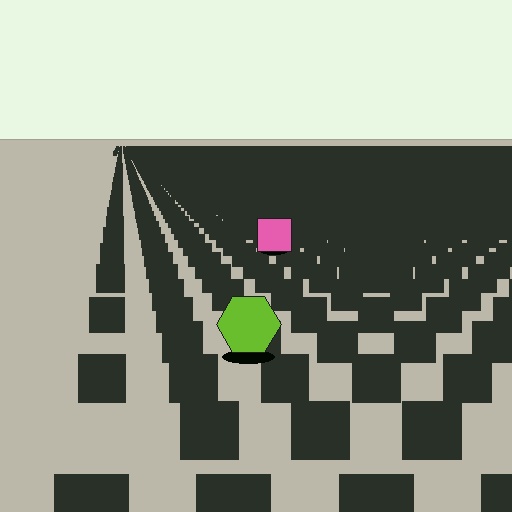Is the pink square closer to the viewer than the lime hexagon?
No. The lime hexagon is closer — you can tell from the texture gradient: the ground texture is coarser near it.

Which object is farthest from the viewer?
The pink square is farthest from the viewer. It appears smaller and the ground texture around it is denser.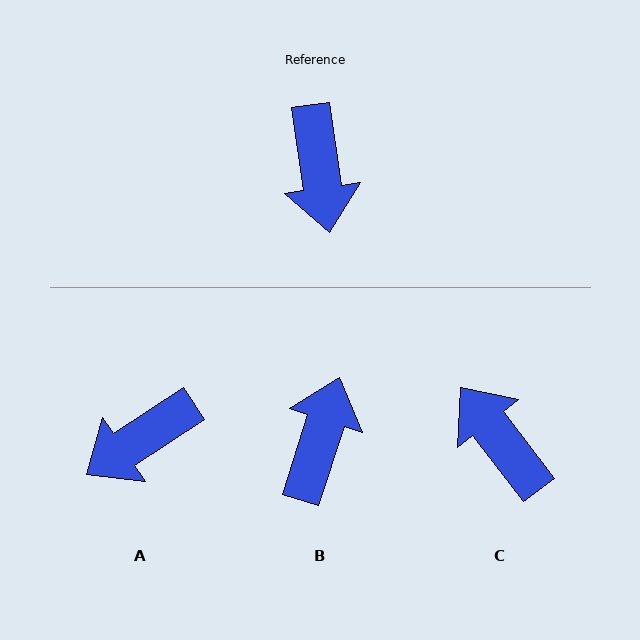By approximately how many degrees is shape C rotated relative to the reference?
Approximately 151 degrees clockwise.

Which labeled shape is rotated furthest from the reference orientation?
B, about 154 degrees away.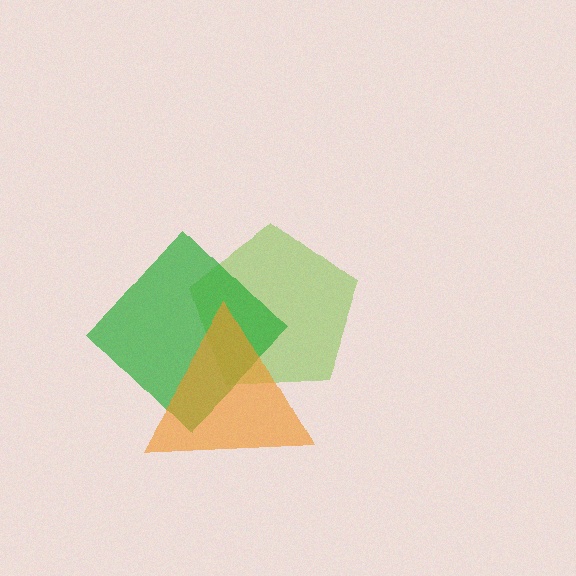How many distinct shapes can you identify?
There are 3 distinct shapes: a lime pentagon, a green diamond, an orange triangle.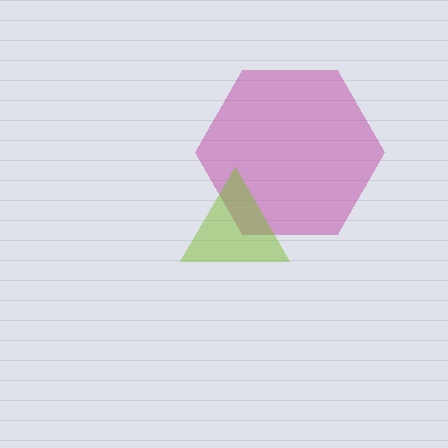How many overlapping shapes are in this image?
There are 2 overlapping shapes in the image.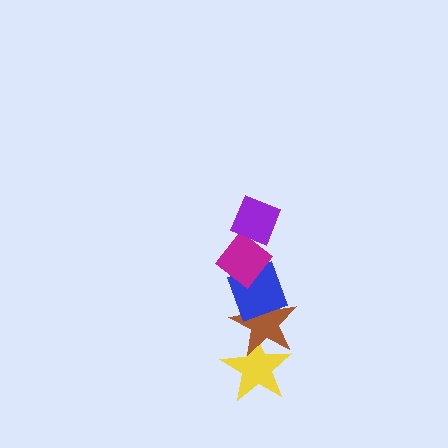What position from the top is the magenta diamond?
The magenta diamond is 2nd from the top.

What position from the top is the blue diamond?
The blue diamond is 3rd from the top.